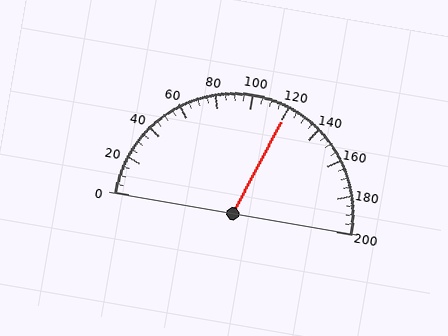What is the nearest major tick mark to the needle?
The nearest major tick mark is 120.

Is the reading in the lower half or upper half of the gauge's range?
The reading is in the upper half of the range (0 to 200).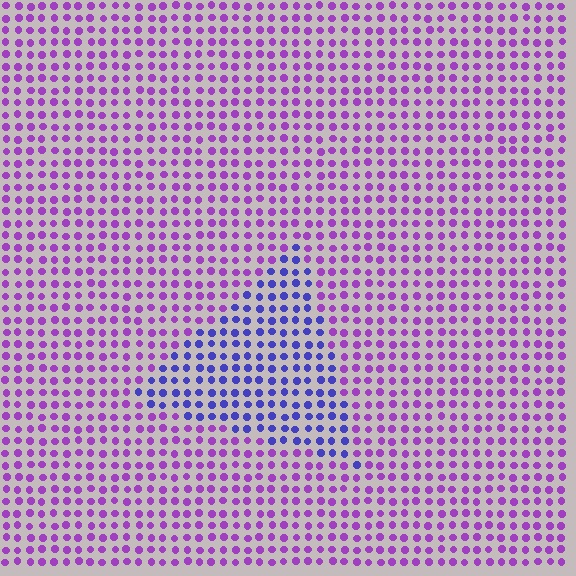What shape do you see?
I see a triangle.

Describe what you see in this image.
The image is filled with small purple elements in a uniform arrangement. A triangle-shaped region is visible where the elements are tinted to a slightly different hue, forming a subtle color boundary.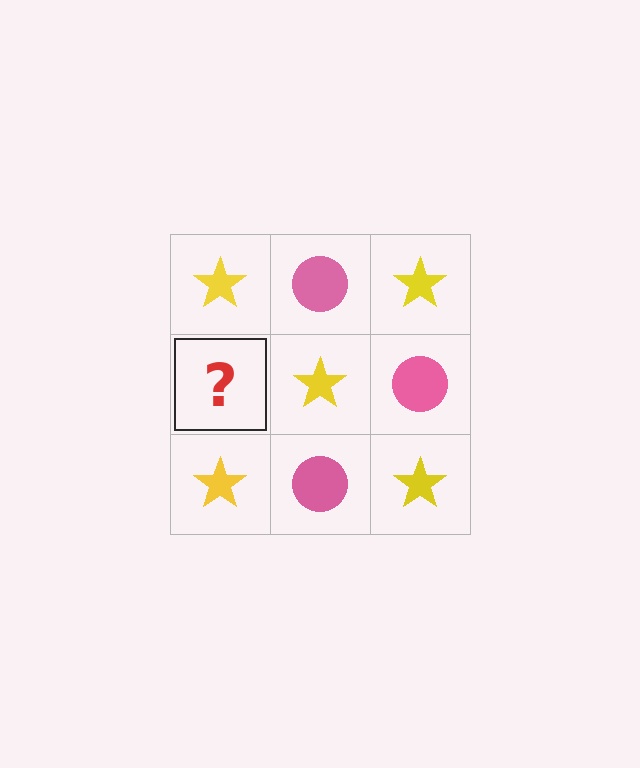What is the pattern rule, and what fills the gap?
The rule is that it alternates yellow star and pink circle in a checkerboard pattern. The gap should be filled with a pink circle.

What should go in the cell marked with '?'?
The missing cell should contain a pink circle.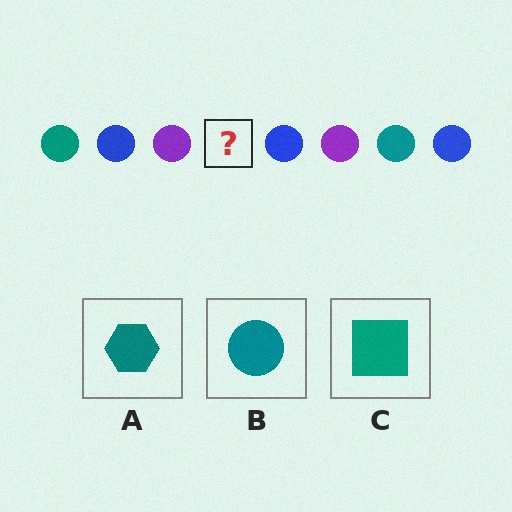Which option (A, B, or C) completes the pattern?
B.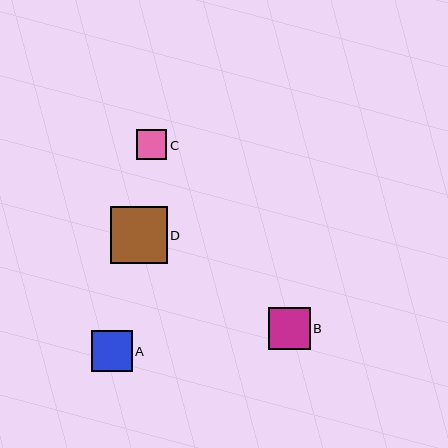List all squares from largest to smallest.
From largest to smallest: D, B, A, C.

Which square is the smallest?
Square C is the smallest with a size of approximately 30 pixels.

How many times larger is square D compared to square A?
Square D is approximately 1.4 times the size of square A.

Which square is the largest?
Square D is the largest with a size of approximately 57 pixels.